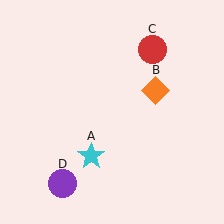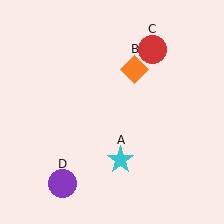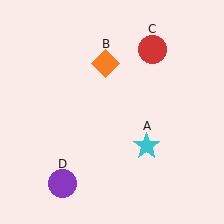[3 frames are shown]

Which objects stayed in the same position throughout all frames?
Red circle (object C) and purple circle (object D) remained stationary.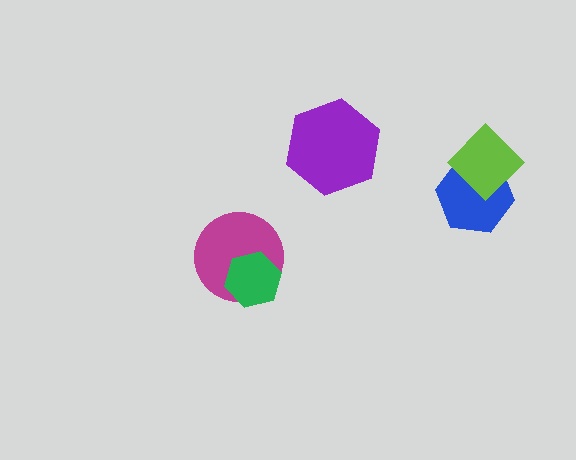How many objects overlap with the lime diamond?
1 object overlaps with the lime diamond.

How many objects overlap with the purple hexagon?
0 objects overlap with the purple hexagon.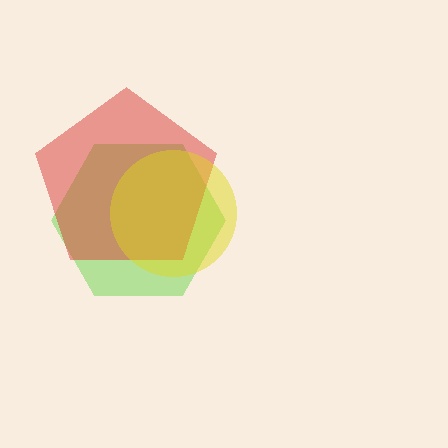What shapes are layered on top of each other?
The layered shapes are: a lime hexagon, a red pentagon, a yellow circle.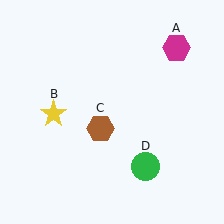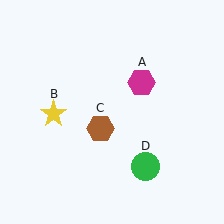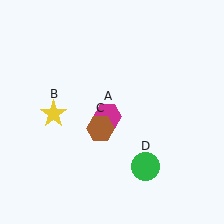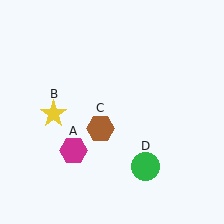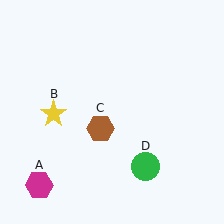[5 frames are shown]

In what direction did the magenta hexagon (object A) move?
The magenta hexagon (object A) moved down and to the left.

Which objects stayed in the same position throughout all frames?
Yellow star (object B) and brown hexagon (object C) and green circle (object D) remained stationary.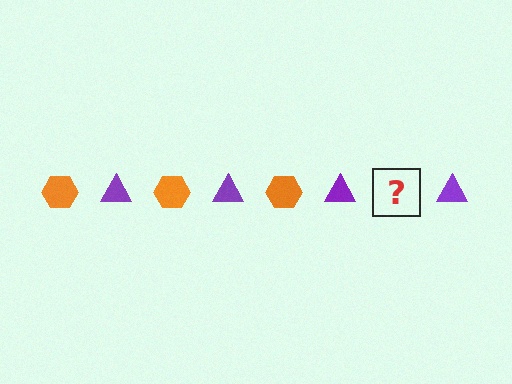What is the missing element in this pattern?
The missing element is an orange hexagon.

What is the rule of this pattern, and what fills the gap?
The rule is that the pattern alternates between orange hexagon and purple triangle. The gap should be filled with an orange hexagon.